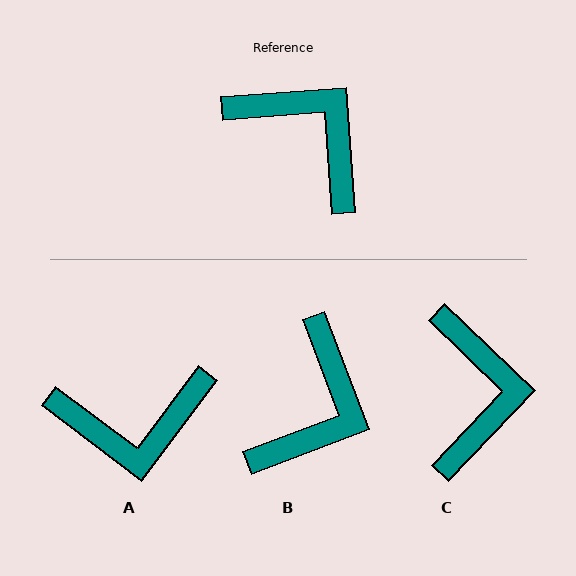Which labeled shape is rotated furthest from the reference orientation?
A, about 131 degrees away.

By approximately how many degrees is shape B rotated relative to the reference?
Approximately 73 degrees clockwise.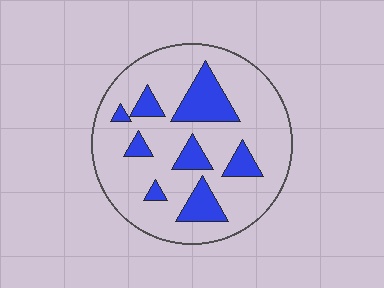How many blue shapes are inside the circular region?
8.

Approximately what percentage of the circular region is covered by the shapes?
Approximately 20%.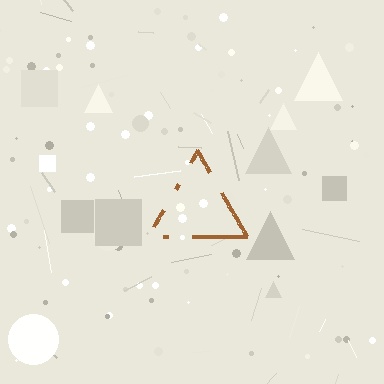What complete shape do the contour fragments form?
The contour fragments form a triangle.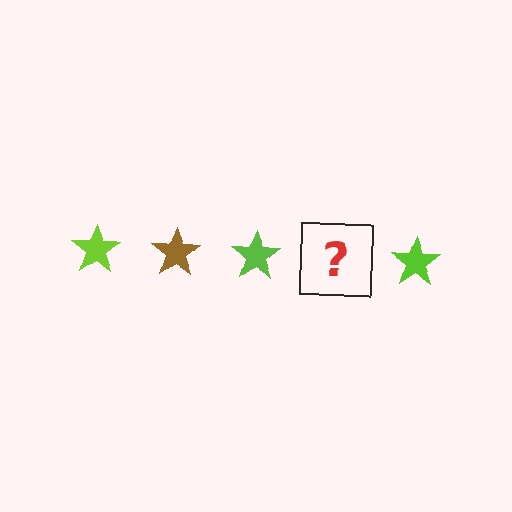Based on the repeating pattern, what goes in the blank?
The blank should be a brown star.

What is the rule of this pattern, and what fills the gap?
The rule is that the pattern cycles through lime, brown stars. The gap should be filled with a brown star.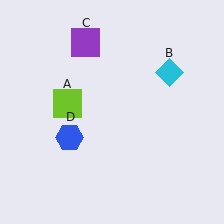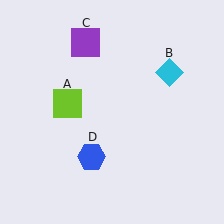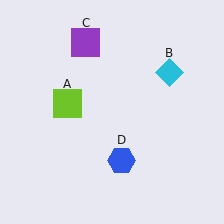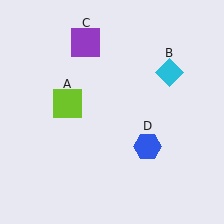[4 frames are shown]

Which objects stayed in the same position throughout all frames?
Lime square (object A) and cyan diamond (object B) and purple square (object C) remained stationary.